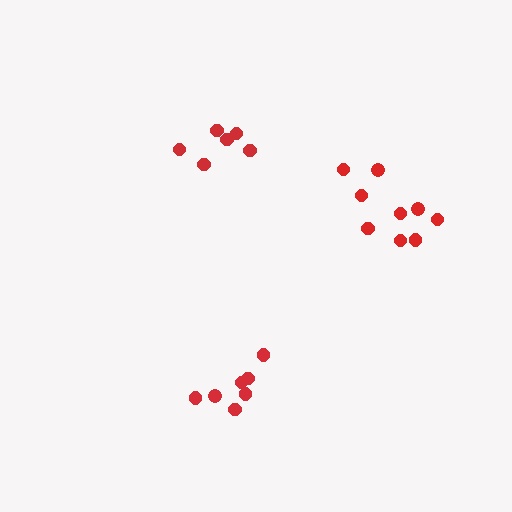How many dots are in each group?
Group 1: 9 dots, Group 2: 7 dots, Group 3: 6 dots (22 total).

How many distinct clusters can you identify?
There are 3 distinct clusters.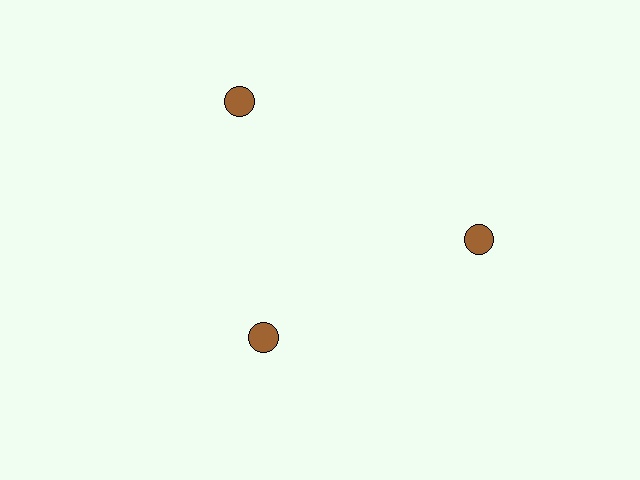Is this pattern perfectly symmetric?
No. The 3 brown circles are arranged in a ring, but one element near the 7 o'clock position is pulled inward toward the center, breaking the 3-fold rotational symmetry.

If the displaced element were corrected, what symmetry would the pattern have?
It would have 3-fold rotational symmetry — the pattern would map onto itself every 120 degrees.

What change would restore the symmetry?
The symmetry would be restored by moving it outward, back onto the ring so that all 3 circles sit at equal angles and equal distance from the center.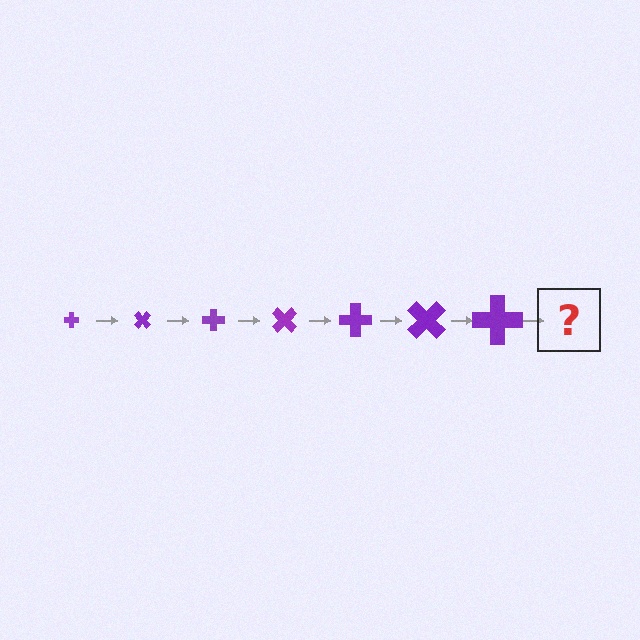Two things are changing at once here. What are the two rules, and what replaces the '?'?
The two rules are that the cross grows larger each step and it rotates 45 degrees each step. The '?' should be a cross, larger than the previous one and rotated 315 degrees from the start.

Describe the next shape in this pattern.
It should be a cross, larger than the previous one and rotated 315 degrees from the start.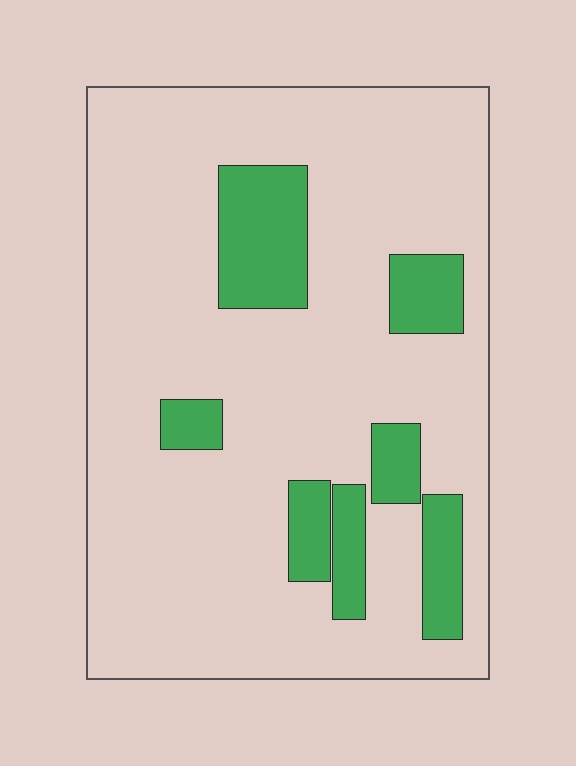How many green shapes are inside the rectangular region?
7.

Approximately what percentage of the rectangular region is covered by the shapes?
Approximately 15%.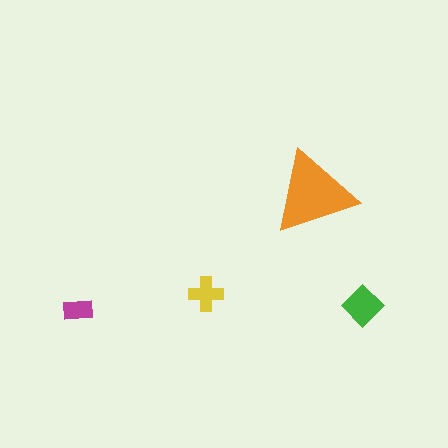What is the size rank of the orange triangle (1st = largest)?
1st.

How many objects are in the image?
There are 4 objects in the image.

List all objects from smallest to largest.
The magenta rectangle, the yellow cross, the green diamond, the orange triangle.